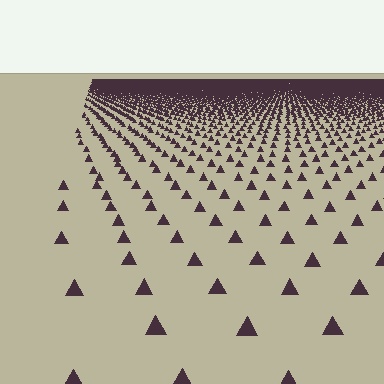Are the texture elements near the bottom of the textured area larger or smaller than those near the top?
Larger. Near the bottom, elements are closer to the viewer and appear at a bigger on-screen size.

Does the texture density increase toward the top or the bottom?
Density increases toward the top.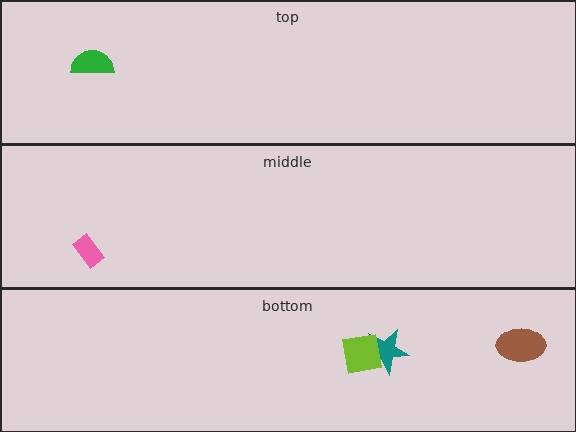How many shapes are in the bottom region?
3.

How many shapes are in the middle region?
1.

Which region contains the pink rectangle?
The middle region.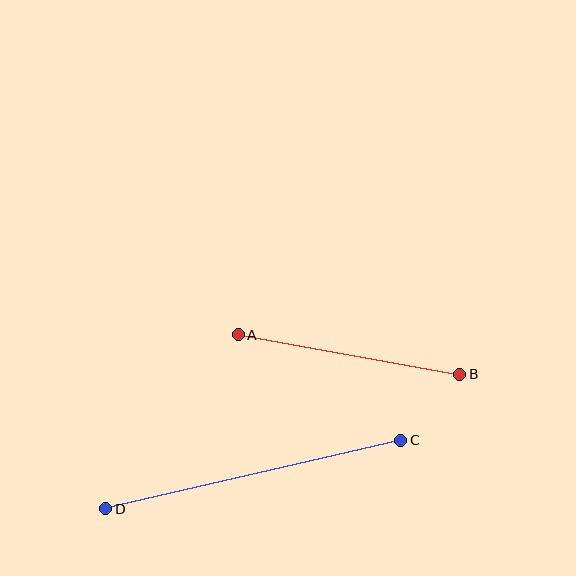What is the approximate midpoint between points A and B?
The midpoint is at approximately (349, 355) pixels.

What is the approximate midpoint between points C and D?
The midpoint is at approximately (253, 475) pixels.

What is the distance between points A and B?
The distance is approximately 225 pixels.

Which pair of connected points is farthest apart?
Points C and D are farthest apart.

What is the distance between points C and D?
The distance is approximately 303 pixels.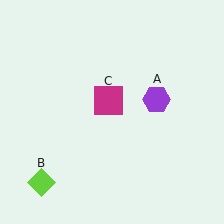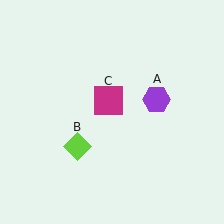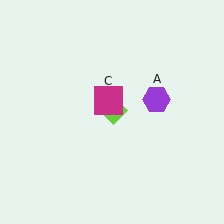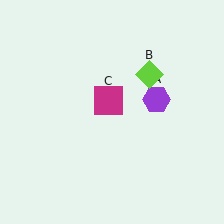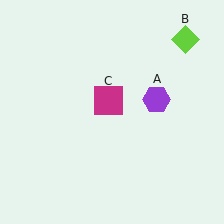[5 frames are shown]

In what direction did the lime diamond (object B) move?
The lime diamond (object B) moved up and to the right.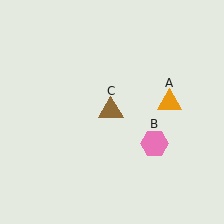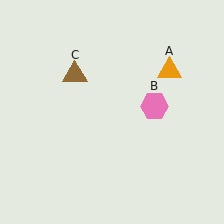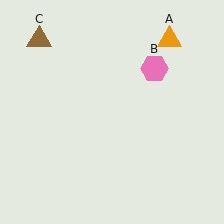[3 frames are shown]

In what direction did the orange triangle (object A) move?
The orange triangle (object A) moved up.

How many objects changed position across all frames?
3 objects changed position: orange triangle (object A), pink hexagon (object B), brown triangle (object C).